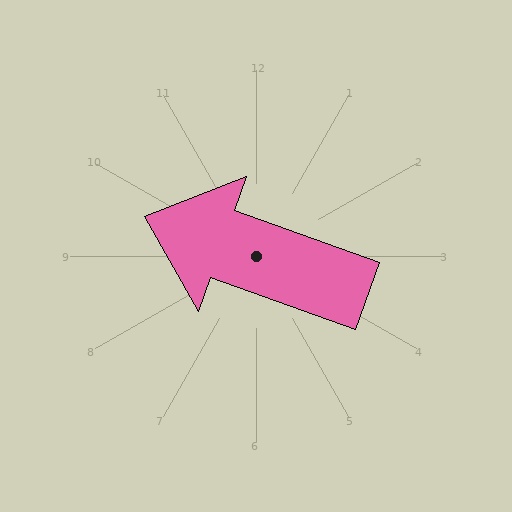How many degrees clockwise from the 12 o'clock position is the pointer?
Approximately 290 degrees.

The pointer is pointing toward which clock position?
Roughly 10 o'clock.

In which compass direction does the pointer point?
West.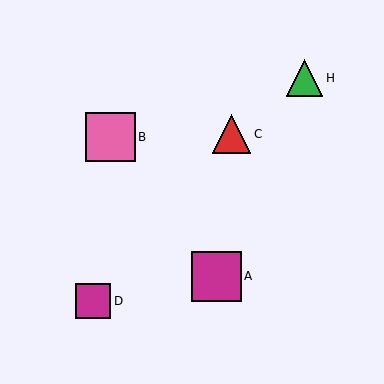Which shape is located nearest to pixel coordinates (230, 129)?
The red triangle (labeled C) at (232, 134) is nearest to that location.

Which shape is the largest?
The pink square (labeled B) is the largest.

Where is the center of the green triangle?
The center of the green triangle is at (305, 78).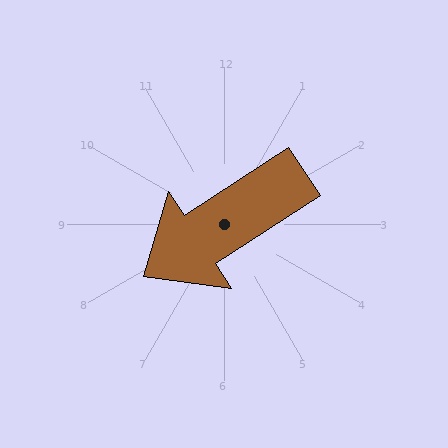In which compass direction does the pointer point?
Southwest.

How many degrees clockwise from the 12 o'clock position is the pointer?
Approximately 237 degrees.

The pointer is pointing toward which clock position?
Roughly 8 o'clock.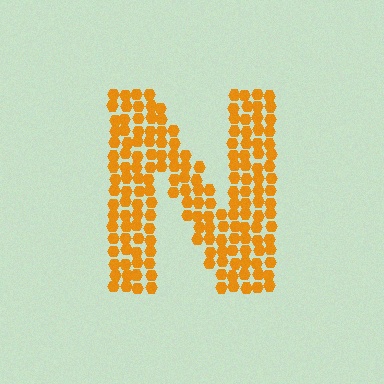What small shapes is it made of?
It is made of small hexagons.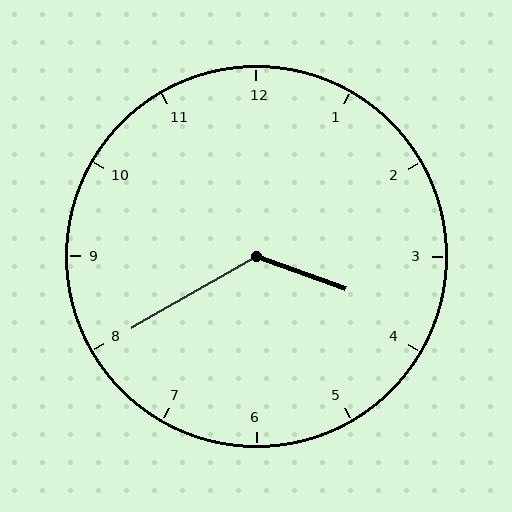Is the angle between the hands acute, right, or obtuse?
It is obtuse.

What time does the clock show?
3:40.